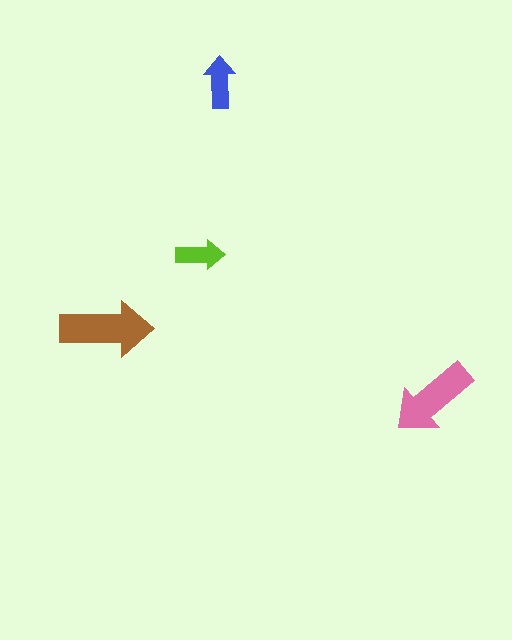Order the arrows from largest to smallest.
the brown one, the pink one, the blue one, the lime one.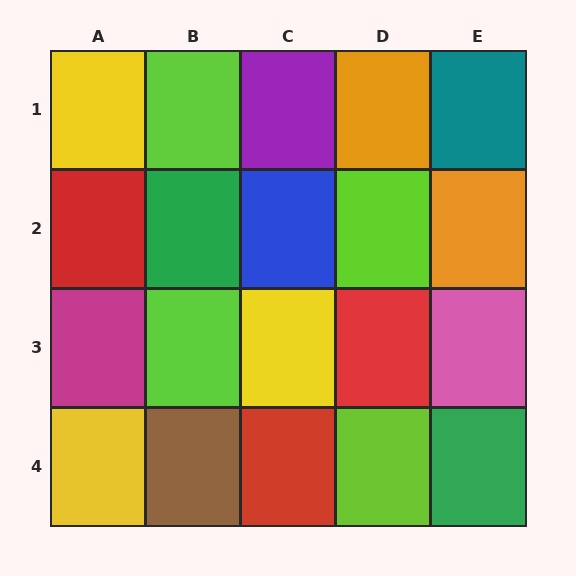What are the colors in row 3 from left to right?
Magenta, lime, yellow, red, pink.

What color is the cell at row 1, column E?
Teal.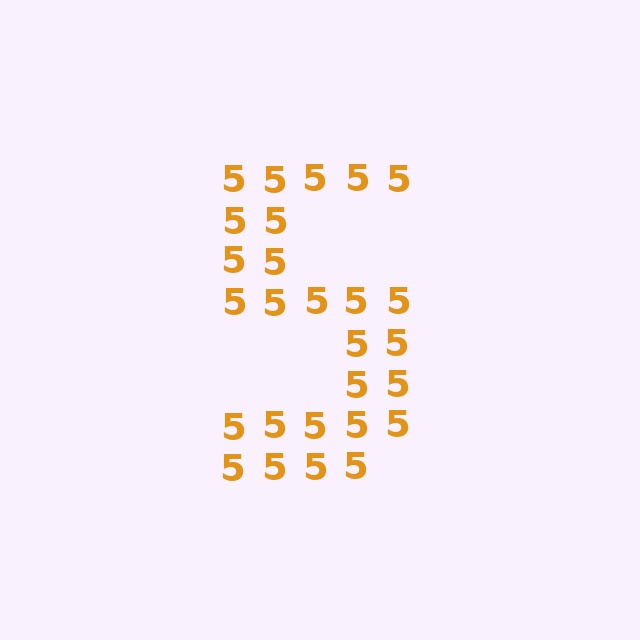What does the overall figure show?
The overall figure shows the digit 5.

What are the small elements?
The small elements are digit 5's.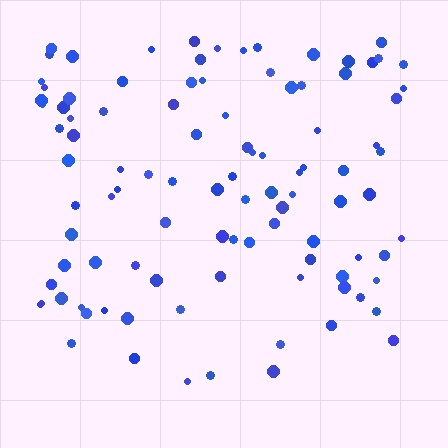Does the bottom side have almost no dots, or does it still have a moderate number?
Still a moderate number, just noticeably fewer than the top.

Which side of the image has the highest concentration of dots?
The top.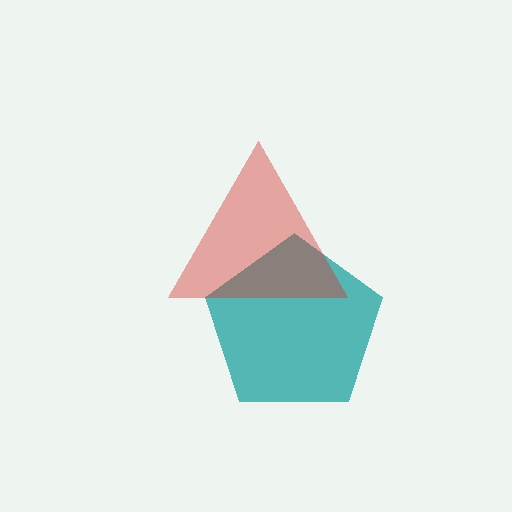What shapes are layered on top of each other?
The layered shapes are: a teal pentagon, a red triangle.